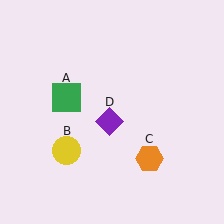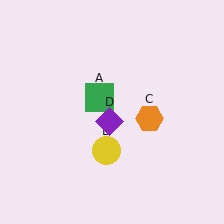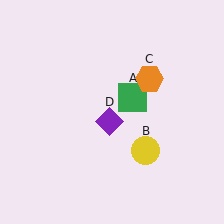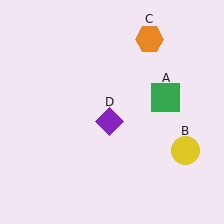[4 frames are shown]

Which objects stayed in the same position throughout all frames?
Purple diamond (object D) remained stationary.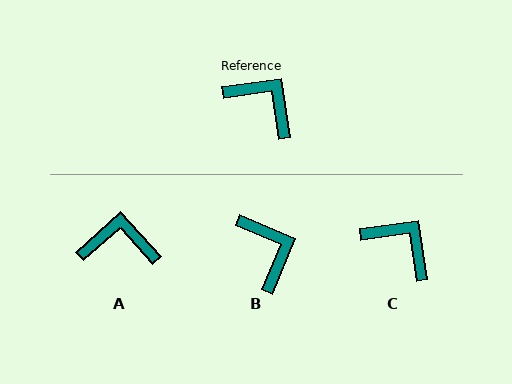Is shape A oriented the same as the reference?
No, it is off by about 34 degrees.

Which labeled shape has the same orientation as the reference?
C.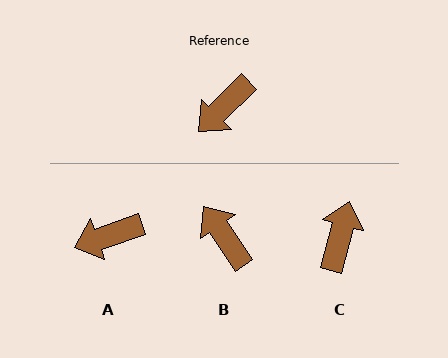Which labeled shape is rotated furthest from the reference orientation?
C, about 150 degrees away.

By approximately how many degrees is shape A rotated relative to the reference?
Approximately 26 degrees clockwise.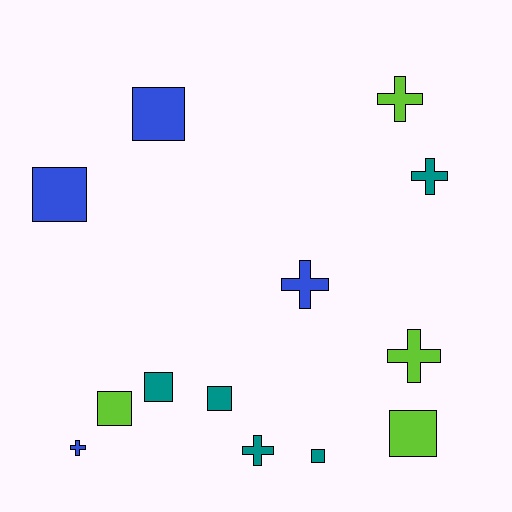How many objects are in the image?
There are 13 objects.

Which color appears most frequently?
Teal, with 5 objects.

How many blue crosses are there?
There are 2 blue crosses.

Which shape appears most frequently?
Square, with 7 objects.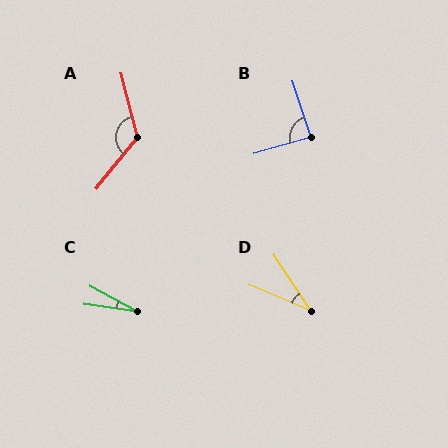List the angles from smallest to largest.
C (20°), D (34°), B (87°), A (127°).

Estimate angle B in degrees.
Approximately 87 degrees.